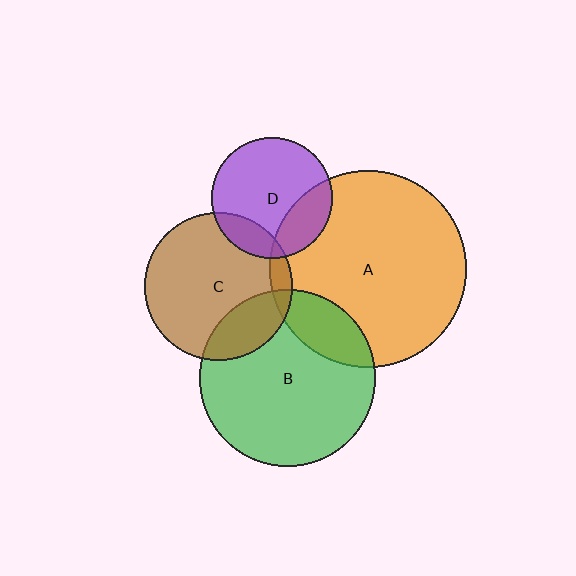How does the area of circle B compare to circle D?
Approximately 2.1 times.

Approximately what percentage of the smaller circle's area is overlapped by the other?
Approximately 20%.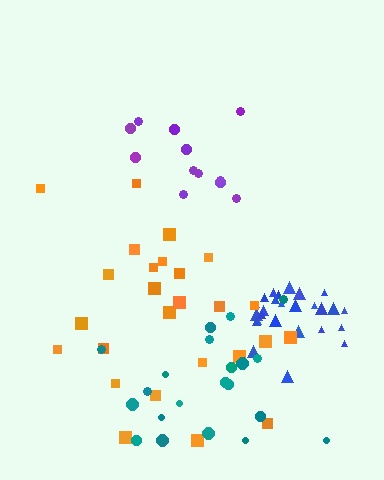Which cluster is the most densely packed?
Blue.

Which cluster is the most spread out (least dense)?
Teal.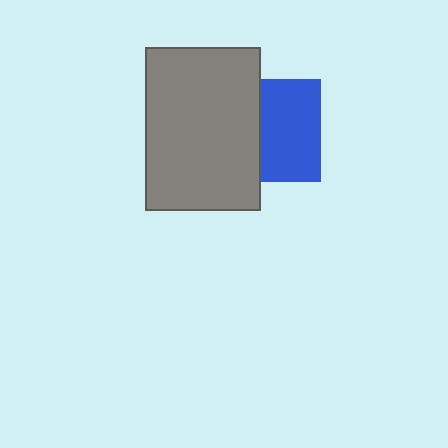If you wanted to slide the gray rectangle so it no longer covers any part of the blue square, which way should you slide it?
Slide it left — that is the most direct way to separate the two shapes.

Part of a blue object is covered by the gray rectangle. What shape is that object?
It is a square.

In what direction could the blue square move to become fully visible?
The blue square could move right. That would shift it out from behind the gray rectangle entirely.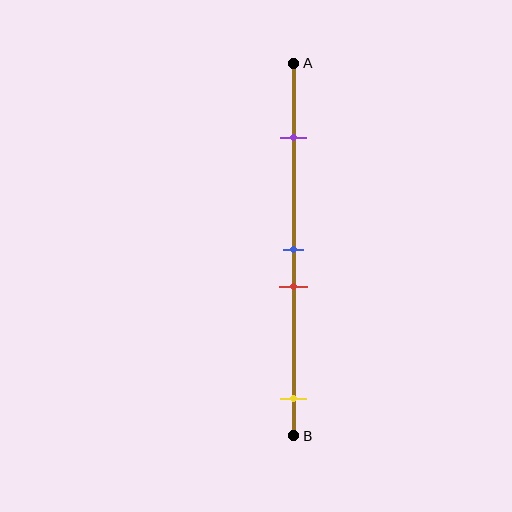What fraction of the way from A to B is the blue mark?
The blue mark is approximately 50% (0.5) of the way from A to B.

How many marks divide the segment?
There are 4 marks dividing the segment.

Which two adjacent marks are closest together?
The blue and red marks are the closest adjacent pair.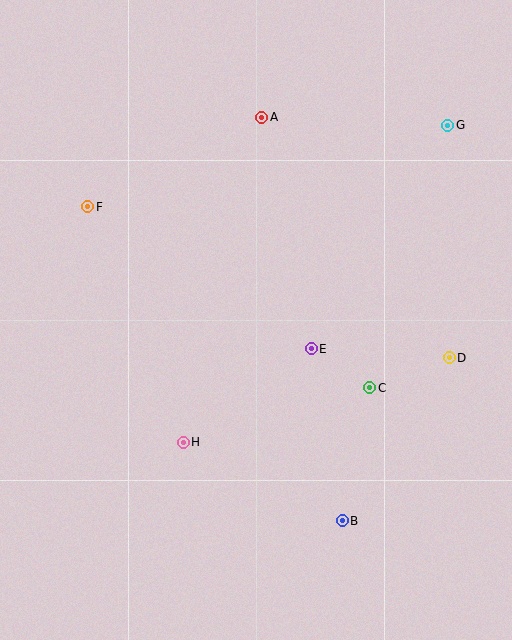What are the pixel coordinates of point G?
Point G is at (448, 125).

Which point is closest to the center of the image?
Point E at (311, 349) is closest to the center.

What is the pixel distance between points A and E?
The distance between A and E is 236 pixels.